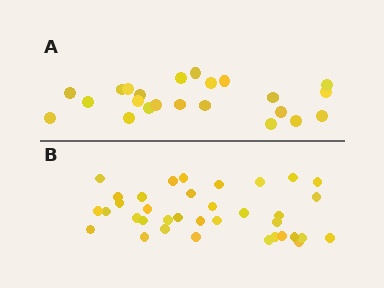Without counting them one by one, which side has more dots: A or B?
Region B (the bottom region) has more dots.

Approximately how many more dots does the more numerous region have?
Region B has approximately 15 more dots than region A.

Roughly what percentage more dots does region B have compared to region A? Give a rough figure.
About 55% more.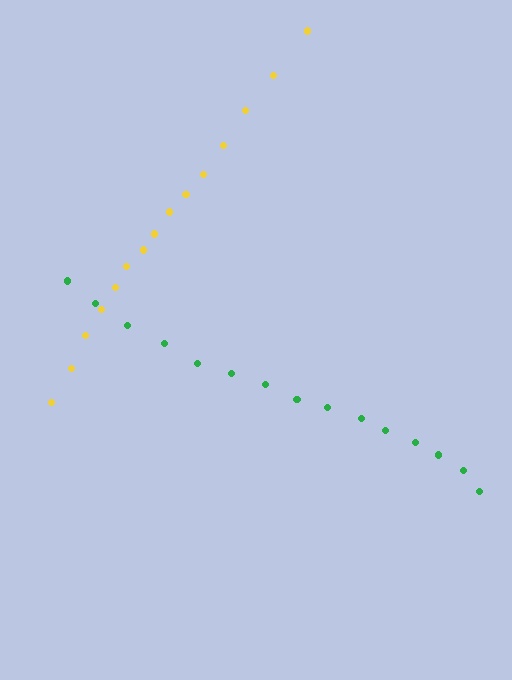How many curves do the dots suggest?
There are 2 distinct paths.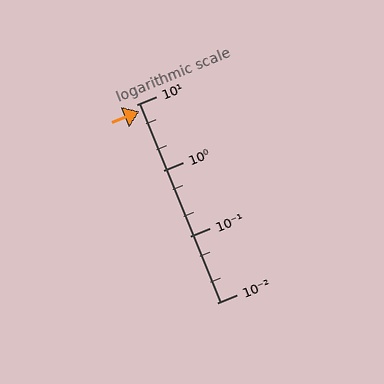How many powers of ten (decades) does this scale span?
The scale spans 3 decades, from 0.01 to 10.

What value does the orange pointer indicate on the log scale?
The pointer indicates approximately 7.8.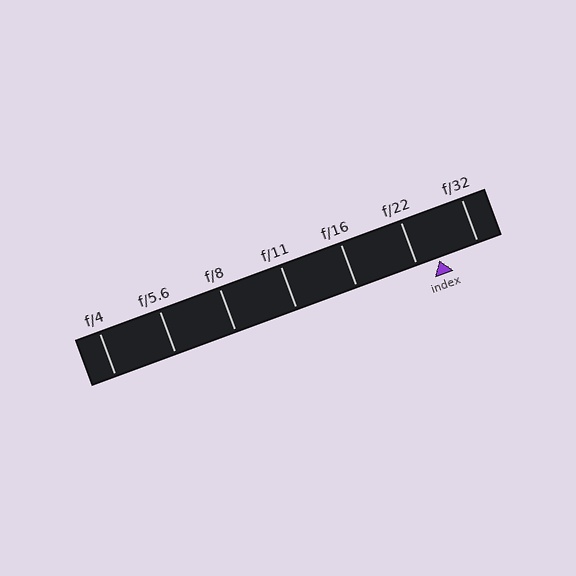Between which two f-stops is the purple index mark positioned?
The index mark is between f/22 and f/32.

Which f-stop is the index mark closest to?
The index mark is closest to f/22.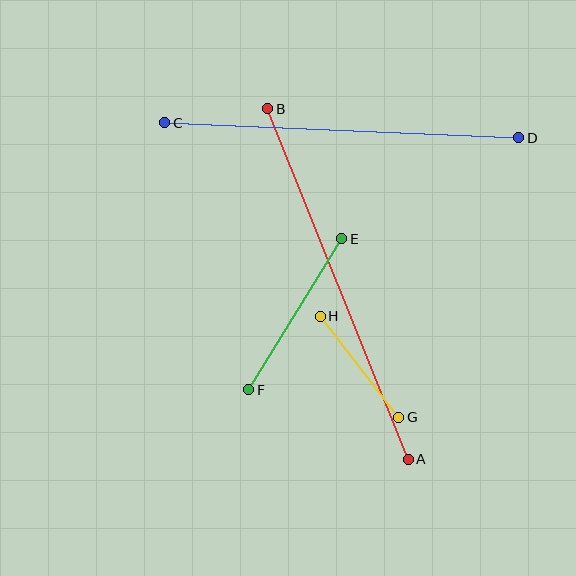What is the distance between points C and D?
The distance is approximately 354 pixels.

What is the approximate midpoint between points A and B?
The midpoint is at approximately (338, 284) pixels.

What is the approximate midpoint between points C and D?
The midpoint is at approximately (342, 130) pixels.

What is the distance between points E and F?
The distance is approximately 178 pixels.